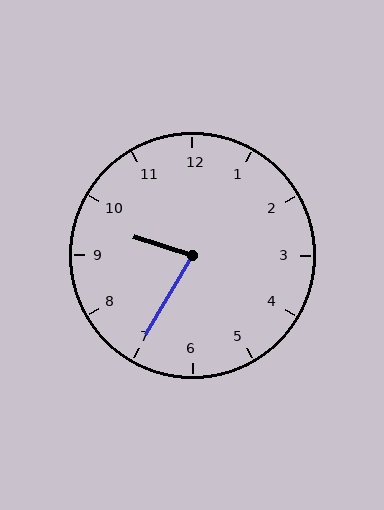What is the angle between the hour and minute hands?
Approximately 78 degrees.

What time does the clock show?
9:35.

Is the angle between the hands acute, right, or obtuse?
It is acute.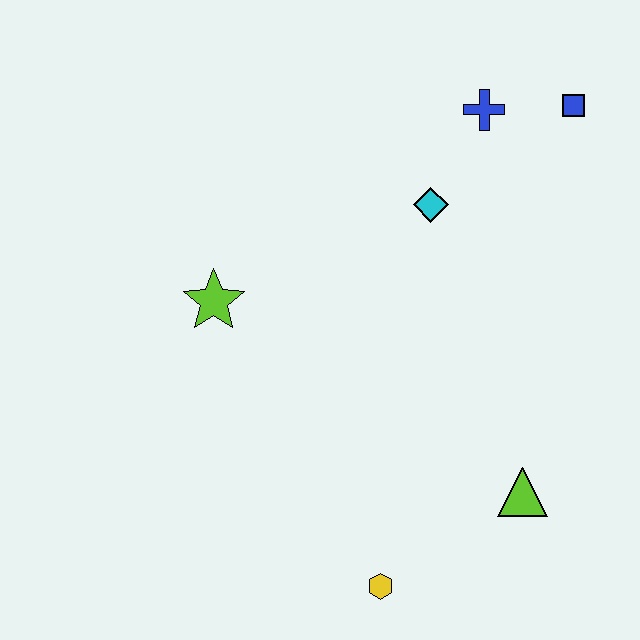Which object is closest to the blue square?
The blue cross is closest to the blue square.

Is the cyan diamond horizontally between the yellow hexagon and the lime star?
No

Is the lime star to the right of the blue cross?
No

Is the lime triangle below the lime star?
Yes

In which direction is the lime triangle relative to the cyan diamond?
The lime triangle is below the cyan diamond.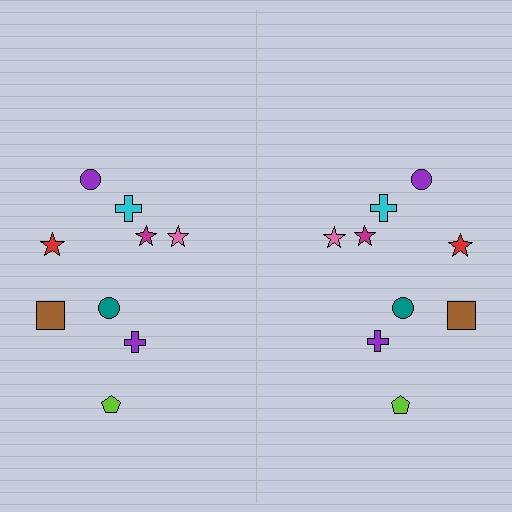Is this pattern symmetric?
Yes, this pattern has bilateral (reflection) symmetry.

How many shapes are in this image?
There are 18 shapes in this image.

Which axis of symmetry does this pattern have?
The pattern has a vertical axis of symmetry running through the center of the image.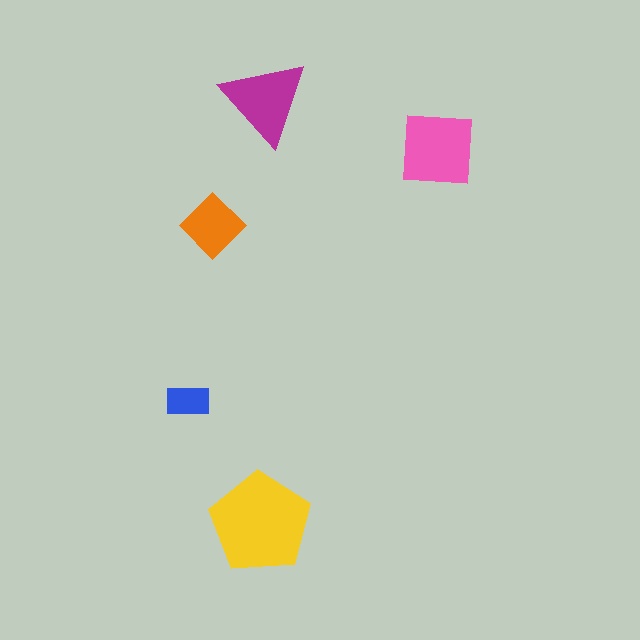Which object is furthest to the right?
The pink square is rightmost.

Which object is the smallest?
The blue rectangle.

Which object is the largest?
The yellow pentagon.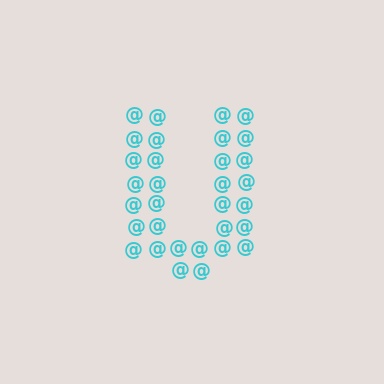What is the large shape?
The large shape is the letter U.